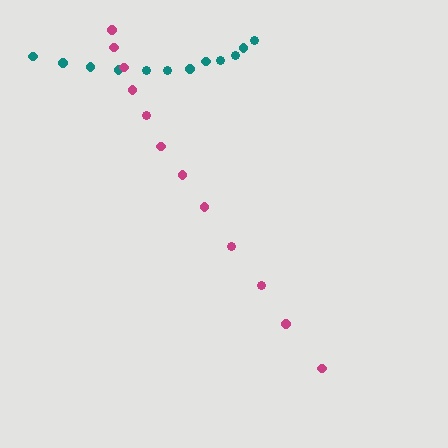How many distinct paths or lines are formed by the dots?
There are 2 distinct paths.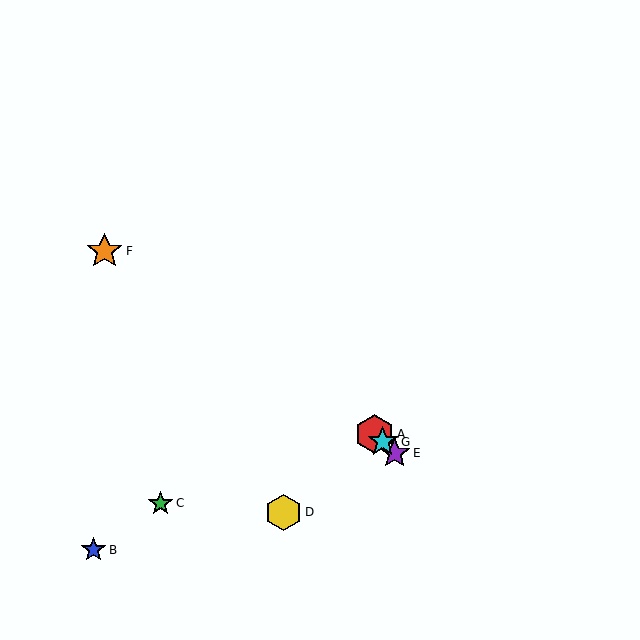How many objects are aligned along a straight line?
3 objects (A, E, G) are aligned along a straight line.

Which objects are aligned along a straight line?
Objects A, E, G are aligned along a straight line.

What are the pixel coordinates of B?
Object B is at (94, 550).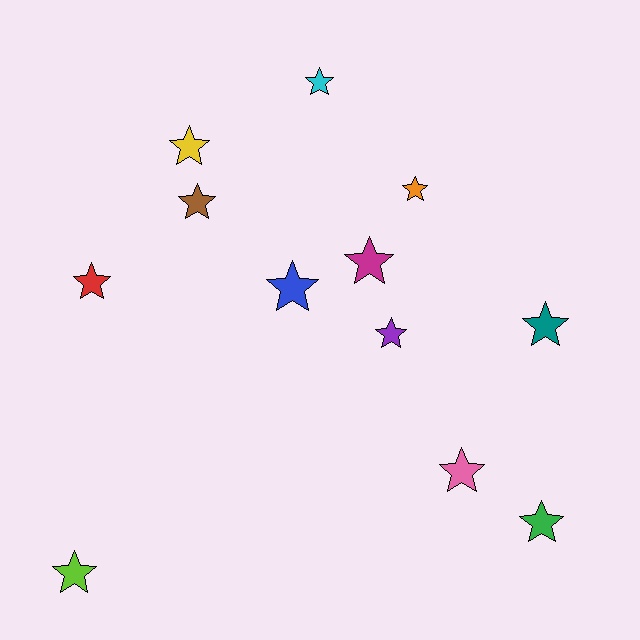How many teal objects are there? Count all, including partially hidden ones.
There is 1 teal object.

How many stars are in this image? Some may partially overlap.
There are 12 stars.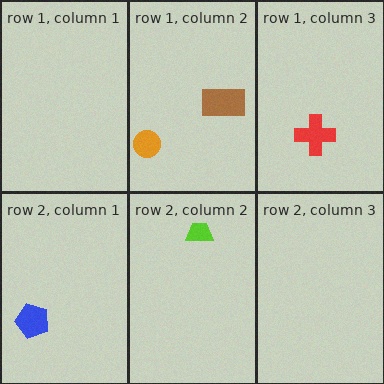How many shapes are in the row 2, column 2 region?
1.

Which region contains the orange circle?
The row 1, column 2 region.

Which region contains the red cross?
The row 1, column 3 region.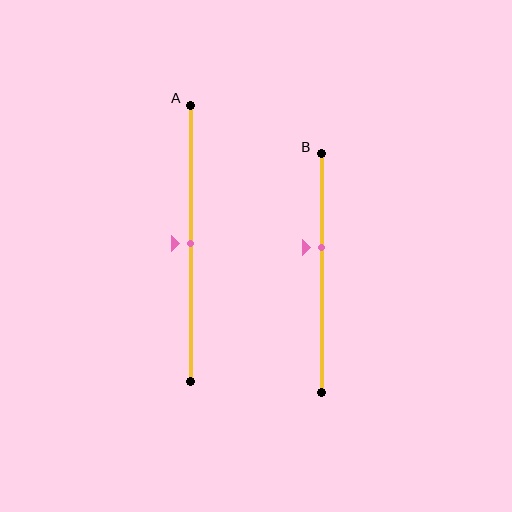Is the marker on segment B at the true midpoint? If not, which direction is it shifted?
No, the marker on segment B is shifted upward by about 11% of the segment length.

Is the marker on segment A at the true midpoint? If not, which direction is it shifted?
Yes, the marker on segment A is at the true midpoint.